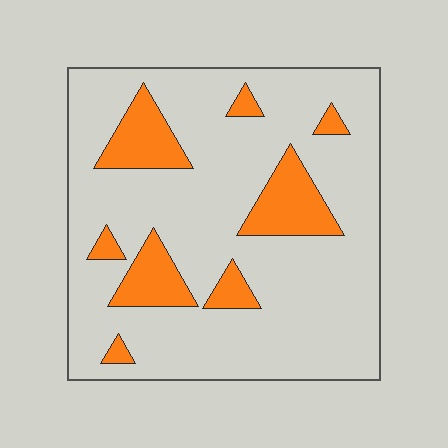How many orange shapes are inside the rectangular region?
8.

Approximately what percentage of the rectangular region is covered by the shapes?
Approximately 20%.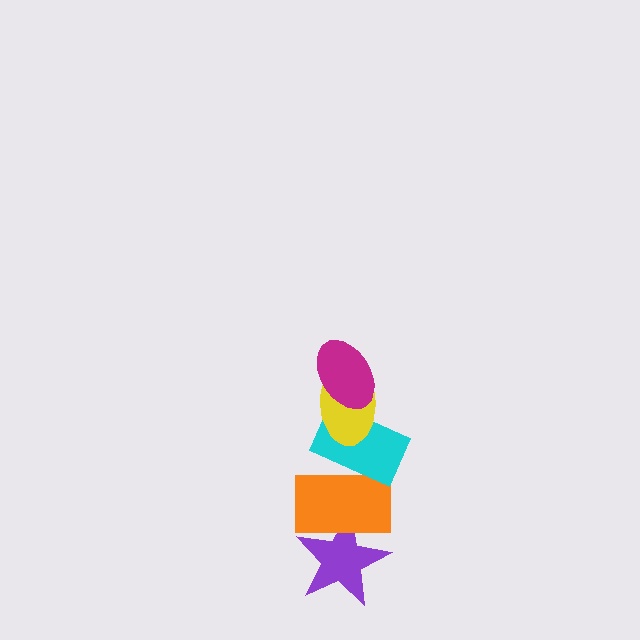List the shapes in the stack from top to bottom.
From top to bottom: the magenta ellipse, the yellow ellipse, the cyan rectangle, the orange rectangle, the purple star.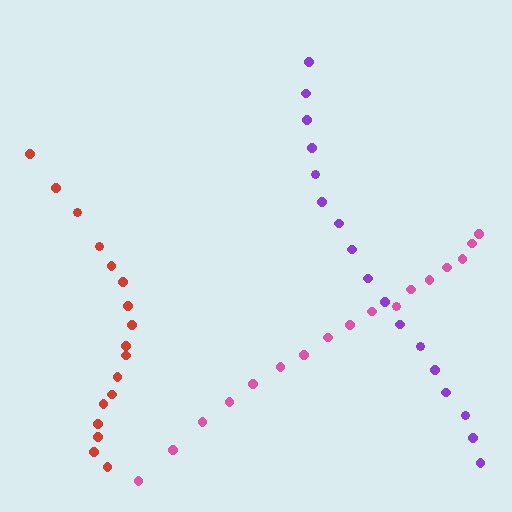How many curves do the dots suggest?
There are 3 distinct paths.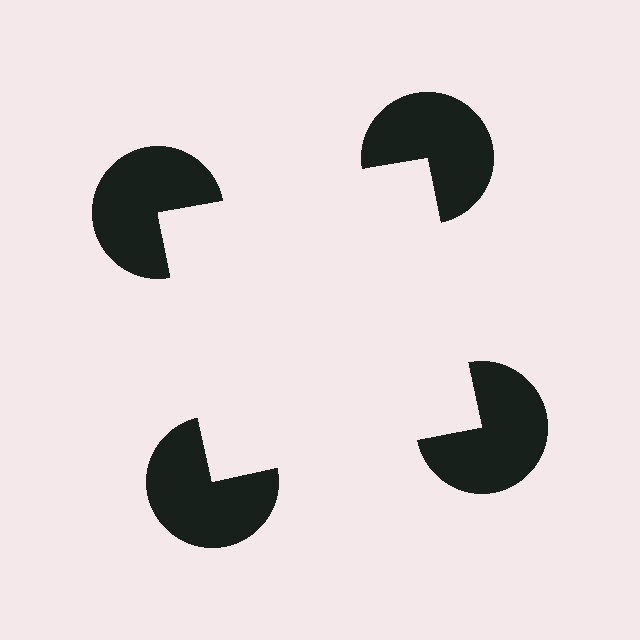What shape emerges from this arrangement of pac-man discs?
An illusory square — its edges are inferred from the aligned wedge cuts in the pac-man discs, not physically drawn.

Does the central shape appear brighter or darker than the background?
It typically appears slightly brighter than the background, even though no actual brightness change is drawn.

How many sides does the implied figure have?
4 sides.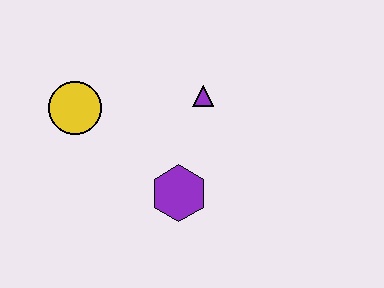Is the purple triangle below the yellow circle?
No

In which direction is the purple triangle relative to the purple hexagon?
The purple triangle is above the purple hexagon.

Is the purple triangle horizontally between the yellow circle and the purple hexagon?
No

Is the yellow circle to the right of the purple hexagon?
No